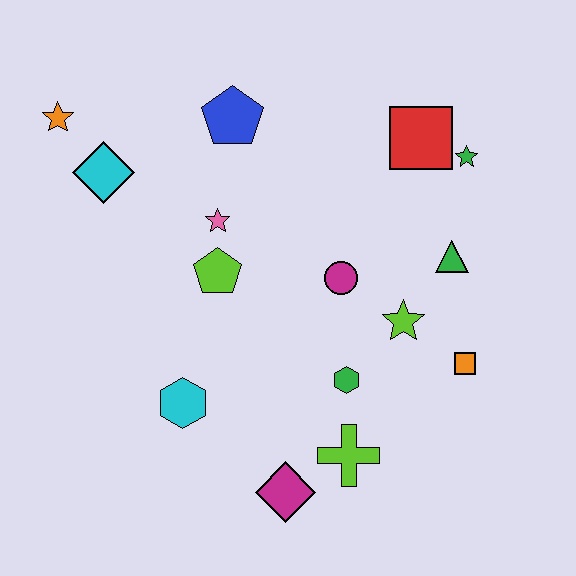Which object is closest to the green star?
The red square is closest to the green star.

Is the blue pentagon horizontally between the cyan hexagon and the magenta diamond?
Yes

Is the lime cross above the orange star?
No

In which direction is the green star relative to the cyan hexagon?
The green star is to the right of the cyan hexagon.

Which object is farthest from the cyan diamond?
The orange square is farthest from the cyan diamond.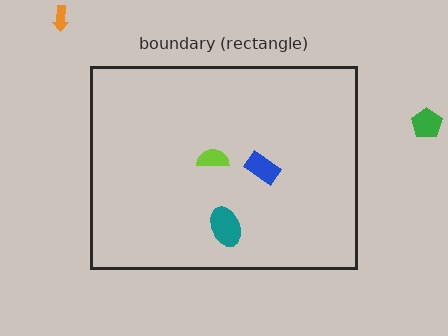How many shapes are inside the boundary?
3 inside, 2 outside.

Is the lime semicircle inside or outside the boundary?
Inside.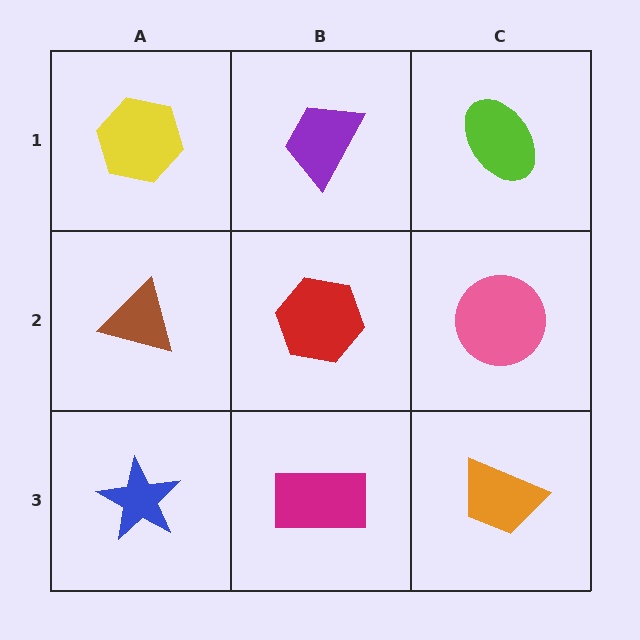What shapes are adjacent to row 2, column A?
A yellow hexagon (row 1, column A), a blue star (row 3, column A), a red hexagon (row 2, column B).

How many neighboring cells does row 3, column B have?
3.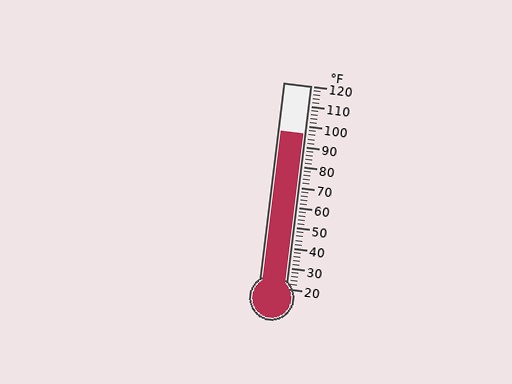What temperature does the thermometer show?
The thermometer shows approximately 96°F.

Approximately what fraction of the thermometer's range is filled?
The thermometer is filled to approximately 75% of its range.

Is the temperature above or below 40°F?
The temperature is above 40°F.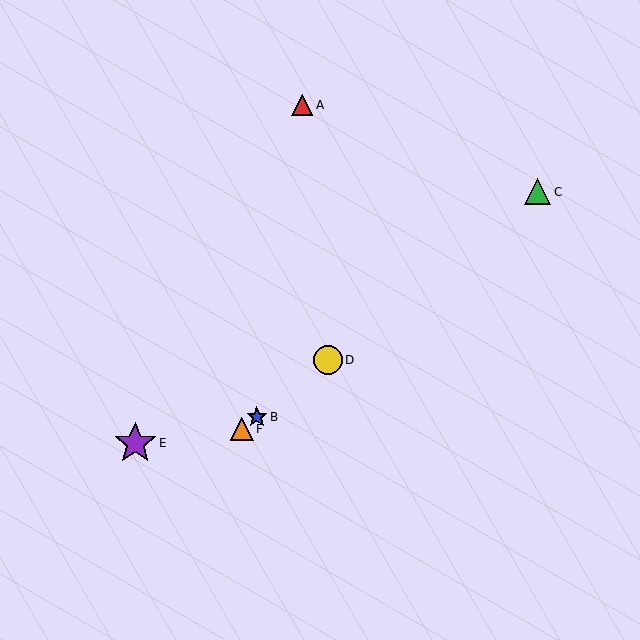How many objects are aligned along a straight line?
4 objects (B, C, D, F) are aligned along a straight line.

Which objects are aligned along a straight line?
Objects B, C, D, F are aligned along a straight line.